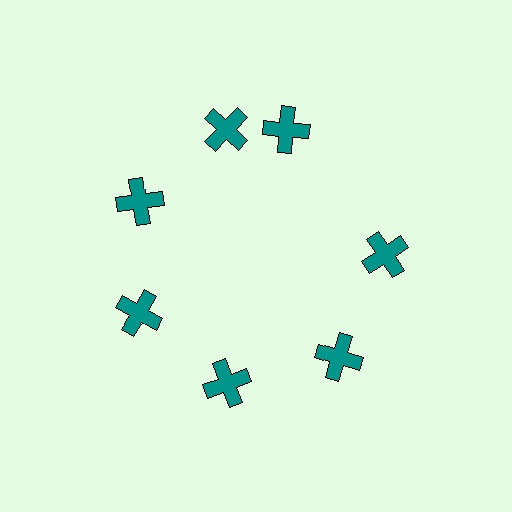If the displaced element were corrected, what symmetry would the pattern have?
It would have 7-fold rotational symmetry — the pattern would map onto itself every 51 degrees.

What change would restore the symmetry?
The symmetry would be restored by rotating it back into even spacing with its neighbors so that all 7 crosses sit at equal angles and equal distance from the center.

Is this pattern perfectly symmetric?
No. The 7 teal crosses are arranged in a ring, but one element near the 1 o'clock position is rotated out of alignment along the ring, breaking the 7-fold rotational symmetry.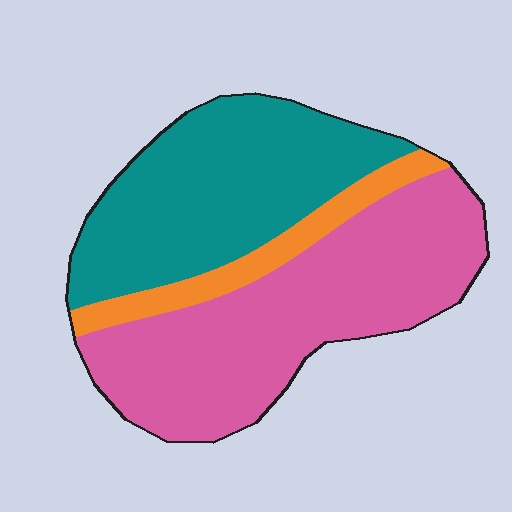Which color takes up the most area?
Pink, at roughly 50%.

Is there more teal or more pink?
Pink.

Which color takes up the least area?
Orange, at roughly 10%.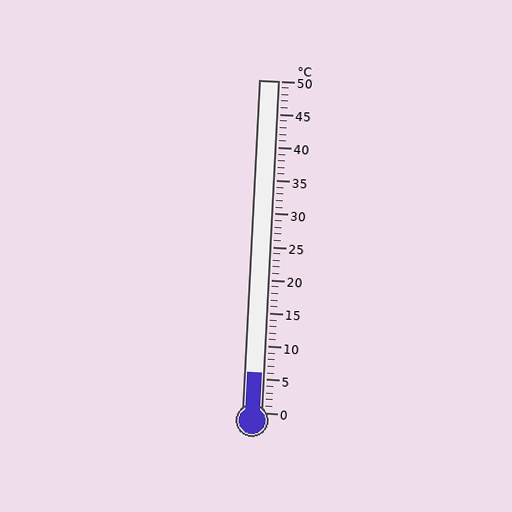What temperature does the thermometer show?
The thermometer shows approximately 6°C.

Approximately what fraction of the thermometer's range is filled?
The thermometer is filled to approximately 10% of its range.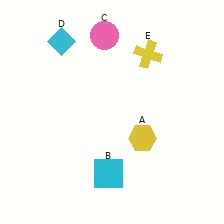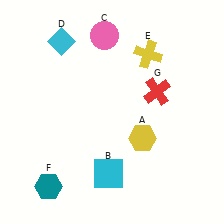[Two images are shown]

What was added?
A teal hexagon (F), a red cross (G) were added in Image 2.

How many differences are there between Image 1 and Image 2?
There are 2 differences between the two images.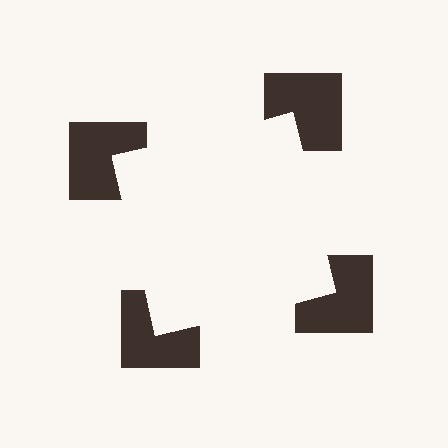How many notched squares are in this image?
There are 4 — one at each vertex of the illusory square.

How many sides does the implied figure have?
4 sides.